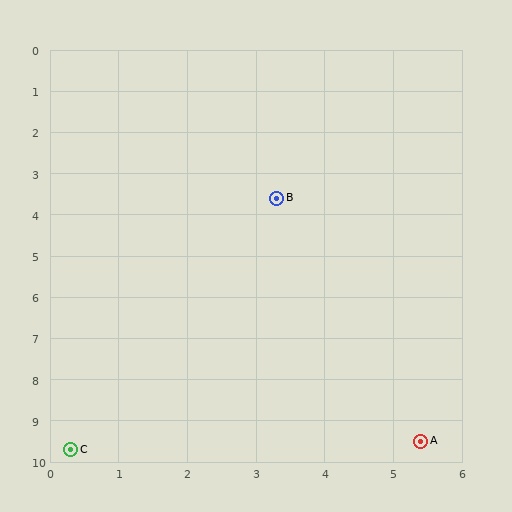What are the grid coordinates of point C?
Point C is at approximately (0.3, 9.7).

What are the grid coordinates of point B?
Point B is at approximately (3.3, 3.6).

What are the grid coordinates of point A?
Point A is at approximately (5.4, 9.5).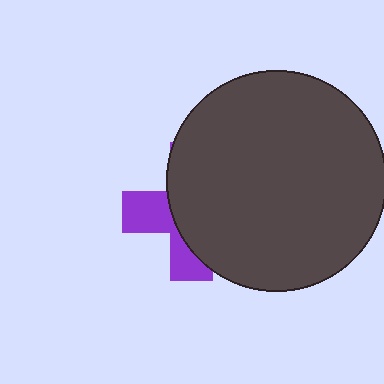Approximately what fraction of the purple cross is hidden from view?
Roughly 66% of the purple cross is hidden behind the dark gray circle.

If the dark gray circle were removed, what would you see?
You would see the complete purple cross.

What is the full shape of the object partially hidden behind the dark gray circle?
The partially hidden object is a purple cross.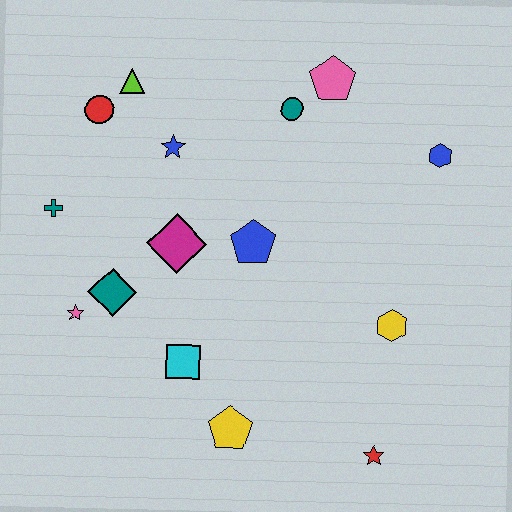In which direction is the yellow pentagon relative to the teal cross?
The yellow pentagon is below the teal cross.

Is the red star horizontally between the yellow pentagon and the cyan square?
No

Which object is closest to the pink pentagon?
The teal circle is closest to the pink pentagon.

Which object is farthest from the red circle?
The red star is farthest from the red circle.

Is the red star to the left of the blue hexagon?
Yes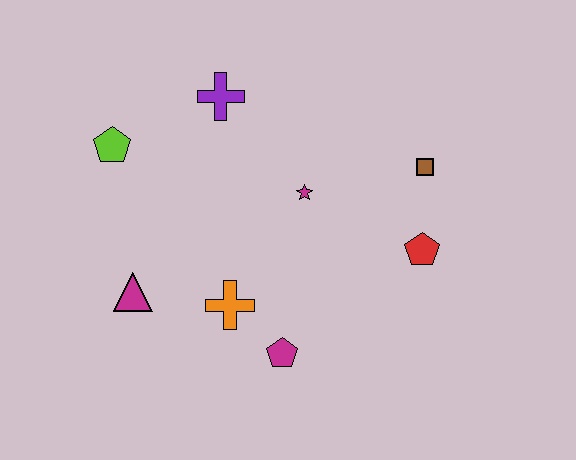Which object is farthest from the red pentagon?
The lime pentagon is farthest from the red pentagon.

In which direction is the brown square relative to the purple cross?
The brown square is to the right of the purple cross.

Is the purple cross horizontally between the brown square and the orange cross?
No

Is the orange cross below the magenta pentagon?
No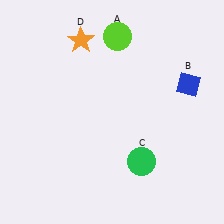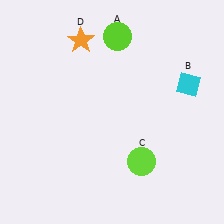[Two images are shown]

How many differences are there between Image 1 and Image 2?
There are 2 differences between the two images.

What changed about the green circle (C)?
In Image 1, C is green. In Image 2, it changed to lime.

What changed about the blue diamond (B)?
In Image 1, B is blue. In Image 2, it changed to cyan.